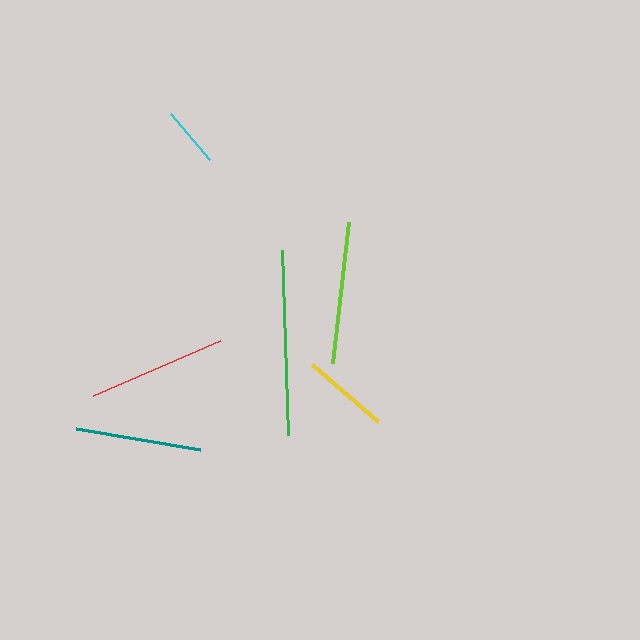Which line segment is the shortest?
The cyan line is the shortest at approximately 60 pixels.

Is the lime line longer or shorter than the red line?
The lime line is longer than the red line.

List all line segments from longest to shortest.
From longest to shortest: green, lime, red, teal, yellow, cyan.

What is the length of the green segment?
The green segment is approximately 185 pixels long.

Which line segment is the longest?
The green line is the longest at approximately 185 pixels.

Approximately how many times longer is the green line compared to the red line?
The green line is approximately 1.3 times the length of the red line.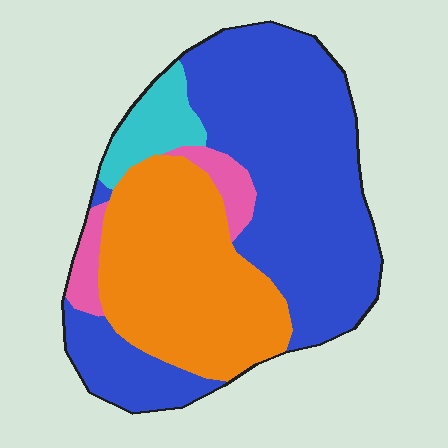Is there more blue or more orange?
Blue.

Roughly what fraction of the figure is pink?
Pink takes up about one tenth (1/10) of the figure.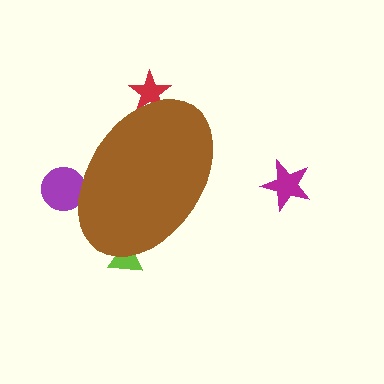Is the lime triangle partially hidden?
Yes, the lime triangle is partially hidden behind the brown ellipse.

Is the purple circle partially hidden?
Yes, the purple circle is partially hidden behind the brown ellipse.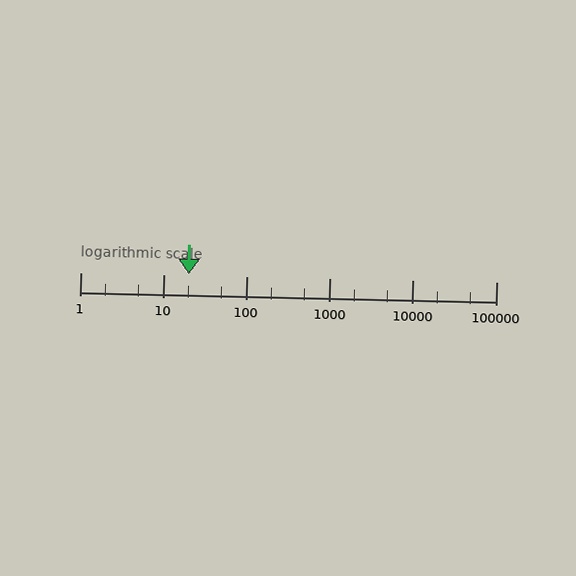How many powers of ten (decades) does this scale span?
The scale spans 5 decades, from 1 to 100000.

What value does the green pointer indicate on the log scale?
The pointer indicates approximately 20.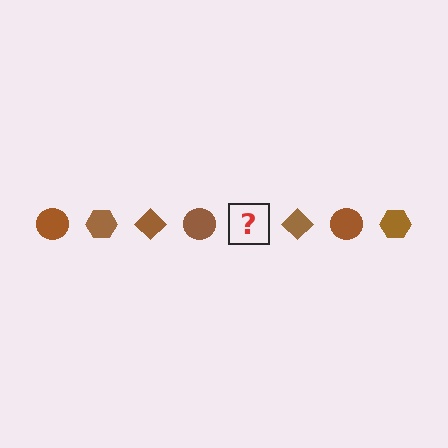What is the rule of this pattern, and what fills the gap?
The rule is that the pattern cycles through circle, hexagon, diamond shapes in brown. The gap should be filled with a brown hexagon.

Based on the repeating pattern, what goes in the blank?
The blank should be a brown hexagon.